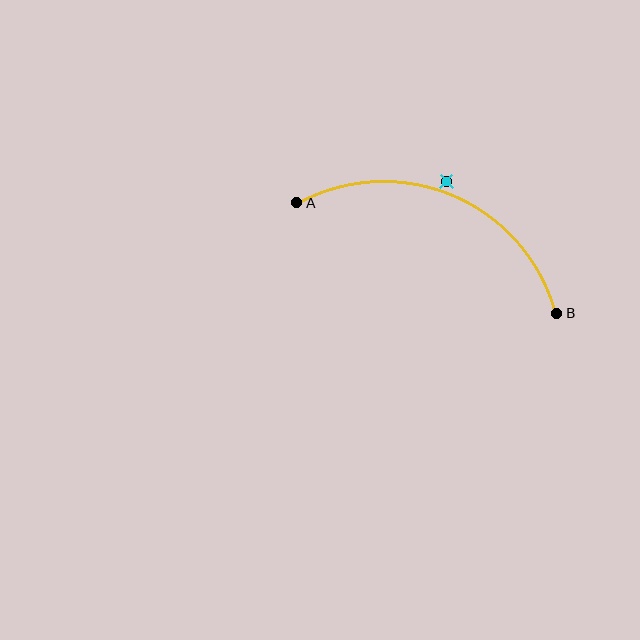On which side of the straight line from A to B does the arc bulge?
The arc bulges above the straight line connecting A and B.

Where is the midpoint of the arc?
The arc midpoint is the point on the curve farthest from the straight line joining A and B. It sits above that line.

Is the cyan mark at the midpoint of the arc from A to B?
No — the cyan mark does not lie on the arc at all. It sits slightly outside the curve.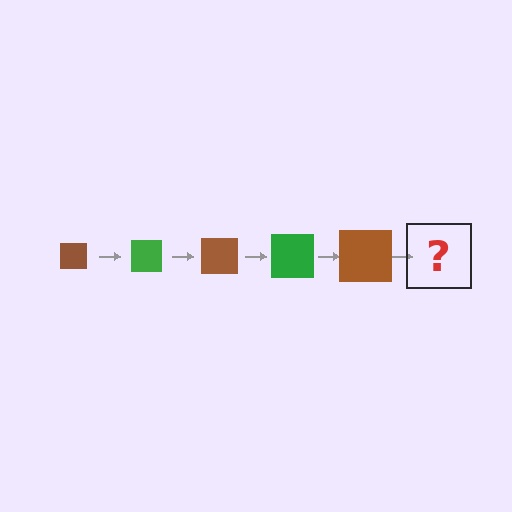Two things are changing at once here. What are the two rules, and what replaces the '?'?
The two rules are that the square grows larger each step and the color cycles through brown and green. The '?' should be a green square, larger than the previous one.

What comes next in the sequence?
The next element should be a green square, larger than the previous one.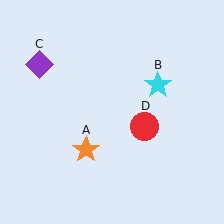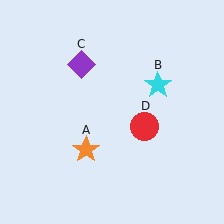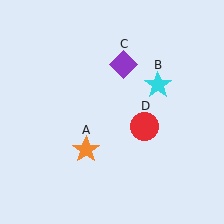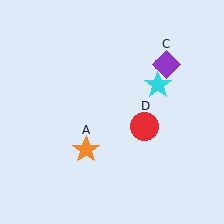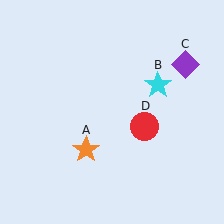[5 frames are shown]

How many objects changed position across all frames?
1 object changed position: purple diamond (object C).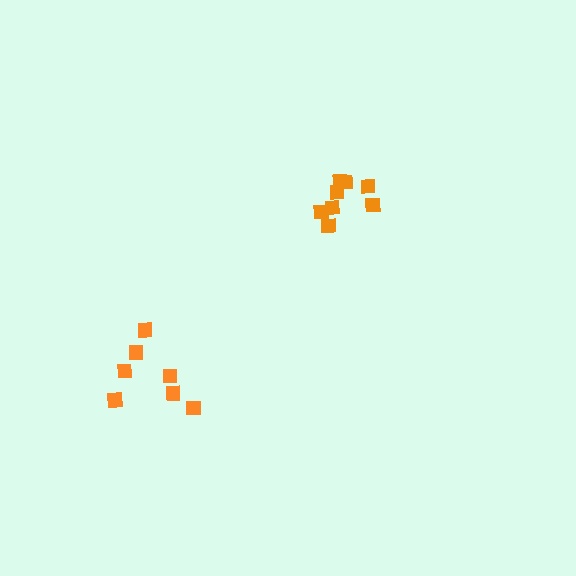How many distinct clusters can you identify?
There are 2 distinct clusters.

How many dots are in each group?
Group 1: 8 dots, Group 2: 7 dots (15 total).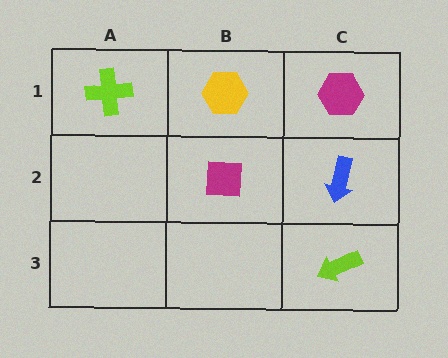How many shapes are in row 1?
3 shapes.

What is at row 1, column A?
A lime cross.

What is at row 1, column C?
A magenta hexagon.